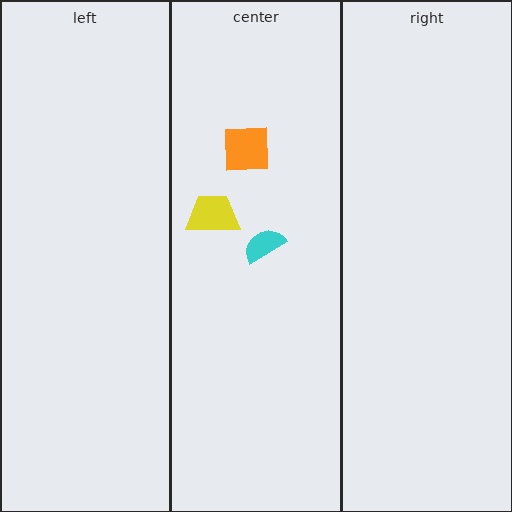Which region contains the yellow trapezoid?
The center region.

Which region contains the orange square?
The center region.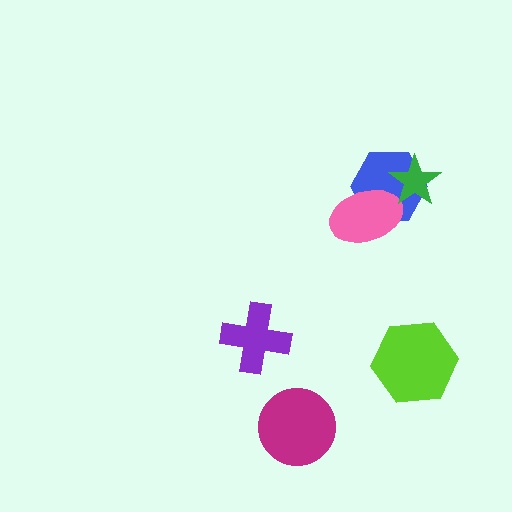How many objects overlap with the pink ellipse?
1 object overlaps with the pink ellipse.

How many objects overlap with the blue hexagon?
2 objects overlap with the blue hexagon.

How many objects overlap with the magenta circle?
0 objects overlap with the magenta circle.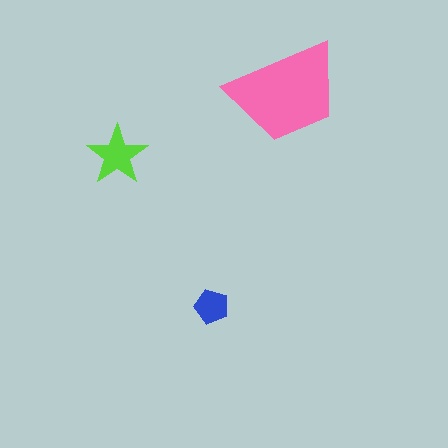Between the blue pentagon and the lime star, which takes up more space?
The lime star.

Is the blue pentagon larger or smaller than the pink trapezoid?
Smaller.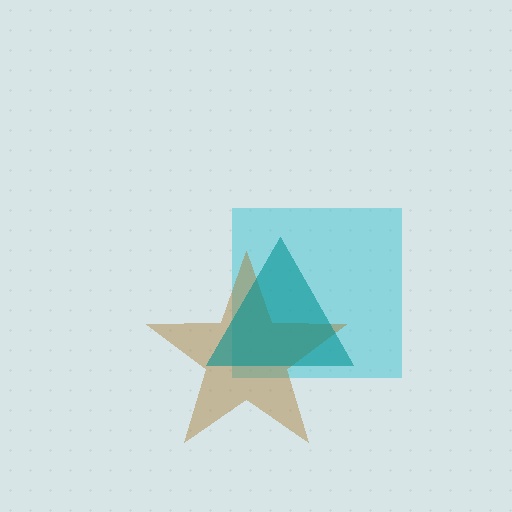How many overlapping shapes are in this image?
There are 3 overlapping shapes in the image.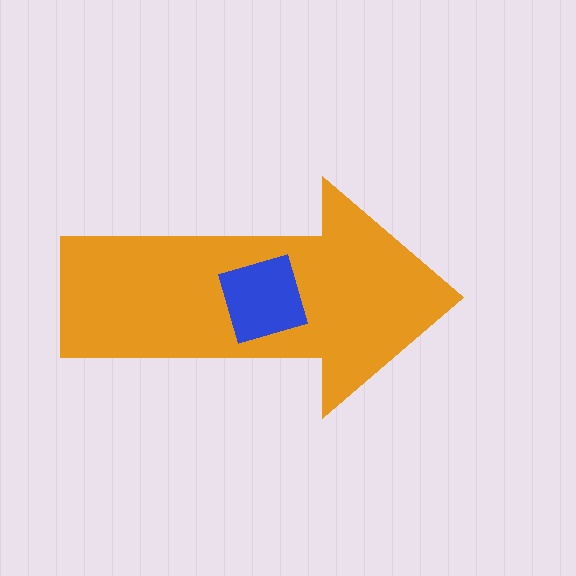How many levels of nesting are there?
2.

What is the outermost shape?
The orange arrow.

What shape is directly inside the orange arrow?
The blue square.